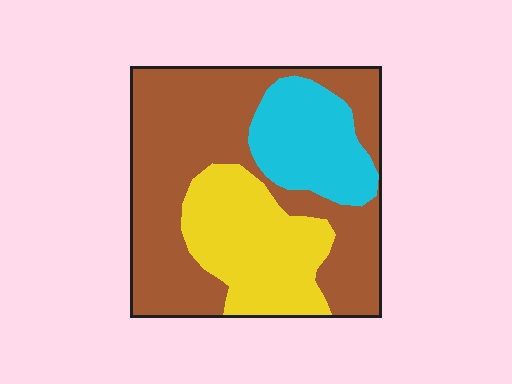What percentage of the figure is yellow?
Yellow covers about 25% of the figure.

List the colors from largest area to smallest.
From largest to smallest: brown, yellow, cyan.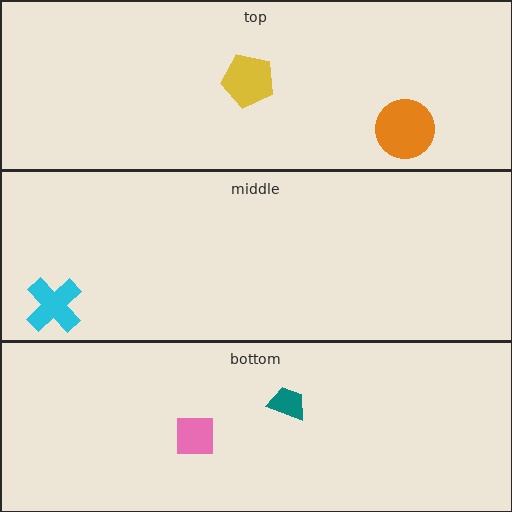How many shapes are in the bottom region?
2.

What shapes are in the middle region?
The cyan cross.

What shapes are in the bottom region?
The pink square, the teal trapezoid.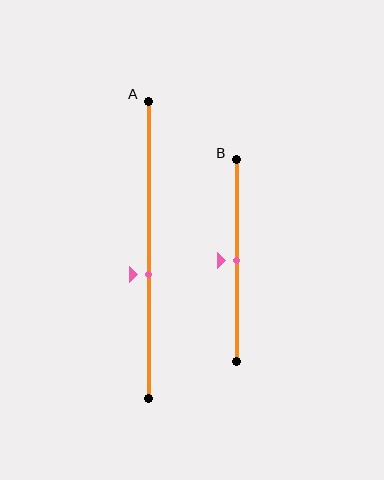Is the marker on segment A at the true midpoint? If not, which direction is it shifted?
No, the marker on segment A is shifted downward by about 8% of the segment length.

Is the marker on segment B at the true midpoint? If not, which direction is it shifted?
Yes, the marker on segment B is at the true midpoint.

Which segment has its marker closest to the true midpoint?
Segment B has its marker closest to the true midpoint.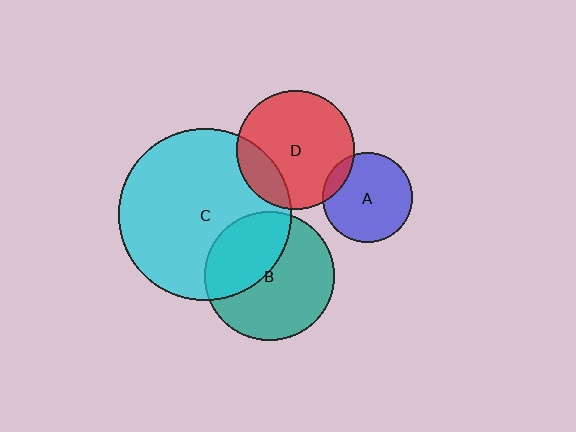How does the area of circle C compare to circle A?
Approximately 3.7 times.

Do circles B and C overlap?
Yes.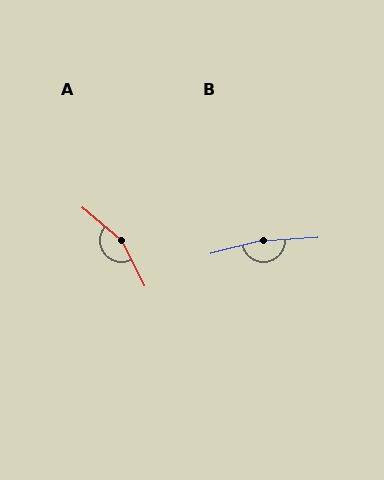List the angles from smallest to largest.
A (156°), B (169°).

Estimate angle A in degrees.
Approximately 156 degrees.